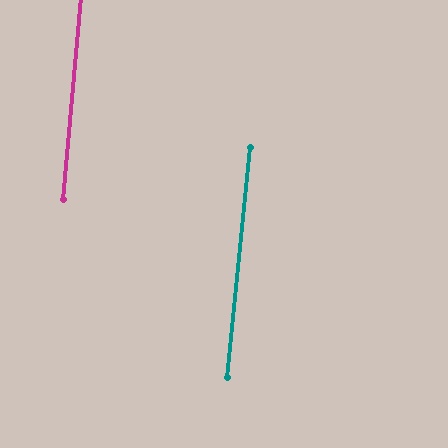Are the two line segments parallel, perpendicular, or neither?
Parallel — their directions differ by only 0.4°.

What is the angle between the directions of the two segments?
Approximately 0 degrees.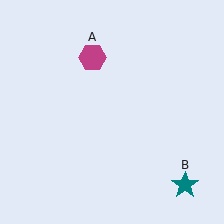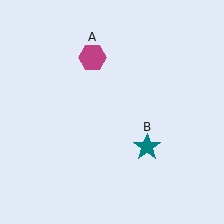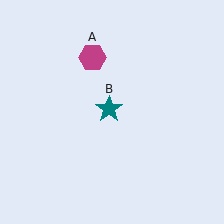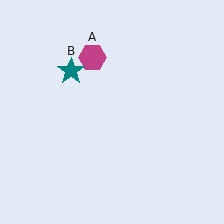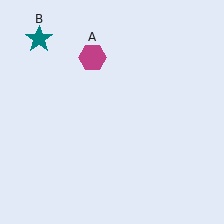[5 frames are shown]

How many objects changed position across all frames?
1 object changed position: teal star (object B).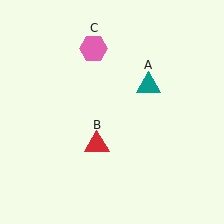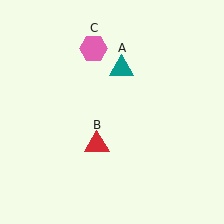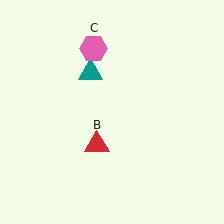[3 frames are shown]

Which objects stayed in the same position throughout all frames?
Red triangle (object B) and pink hexagon (object C) remained stationary.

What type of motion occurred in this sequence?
The teal triangle (object A) rotated counterclockwise around the center of the scene.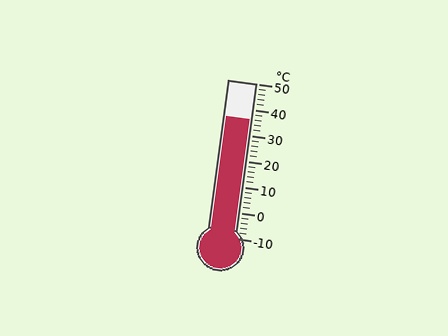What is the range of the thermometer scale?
The thermometer scale ranges from -10°C to 50°C.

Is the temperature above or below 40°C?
The temperature is below 40°C.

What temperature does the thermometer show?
The thermometer shows approximately 36°C.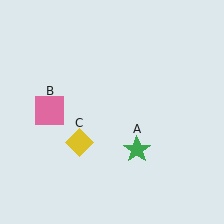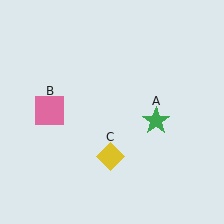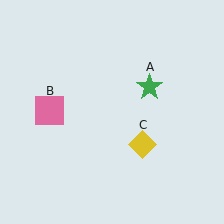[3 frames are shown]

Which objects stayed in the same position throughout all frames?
Pink square (object B) remained stationary.